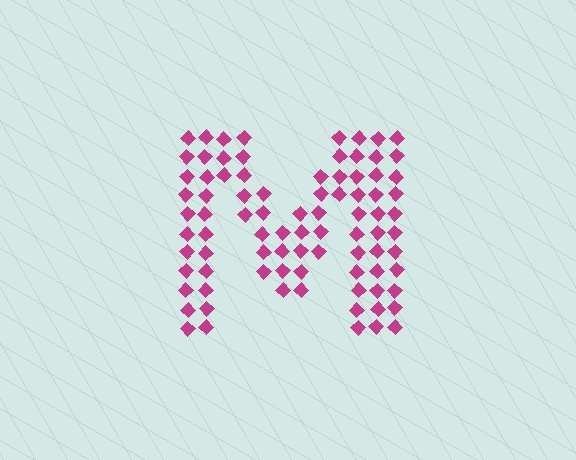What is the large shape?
The large shape is the letter M.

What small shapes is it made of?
It is made of small diamonds.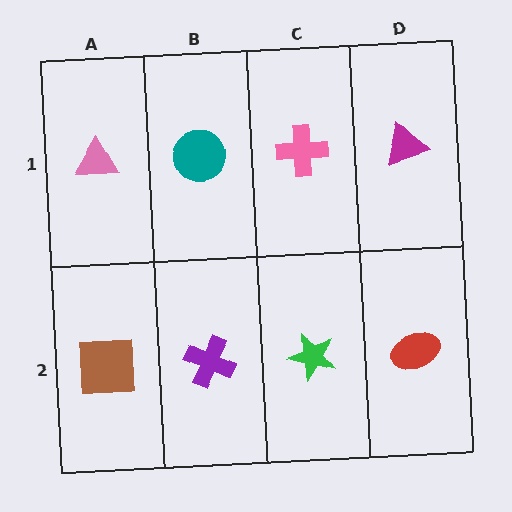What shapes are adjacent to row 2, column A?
A pink triangle (row 1, column A), a purple cross (row 2, column B).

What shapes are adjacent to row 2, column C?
A pink cross (row 1, column C), a purple cross (row 2, column B), a red ellipse (row 2, column D).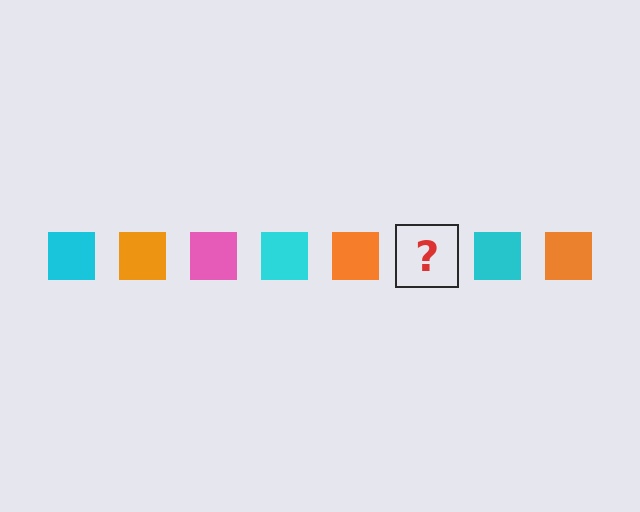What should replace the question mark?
The question mark should be replaced with a pink square.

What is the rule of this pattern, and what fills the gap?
The rule is that the pattern cycles through cyan, orange, pink squares. The gap should be filled with a pink square.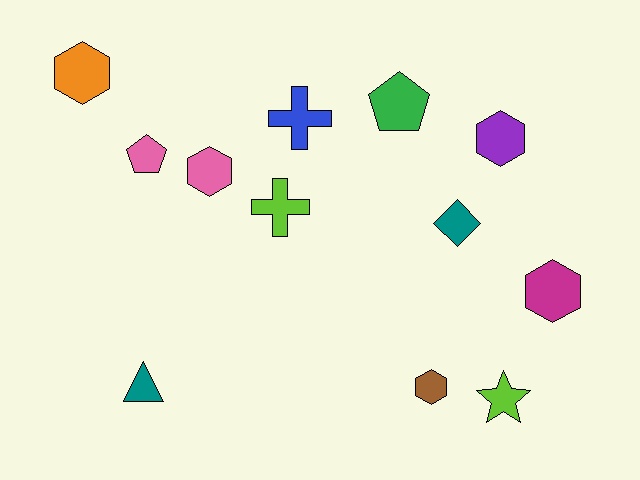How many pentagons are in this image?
There are 2 pentagons.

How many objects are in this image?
There are 12 objects.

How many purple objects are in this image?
There is 1 purple object.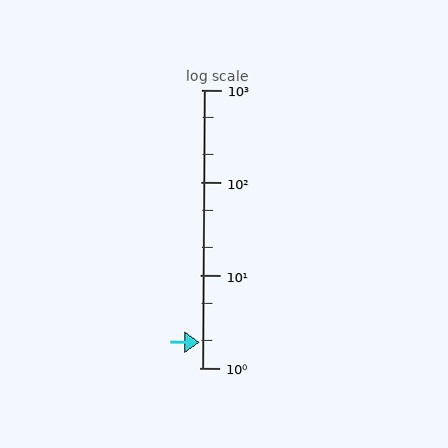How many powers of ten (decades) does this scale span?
The scale spans 3 decades, from 1 to 1000.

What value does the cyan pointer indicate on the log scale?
The pointer indicates approximately 1.9.